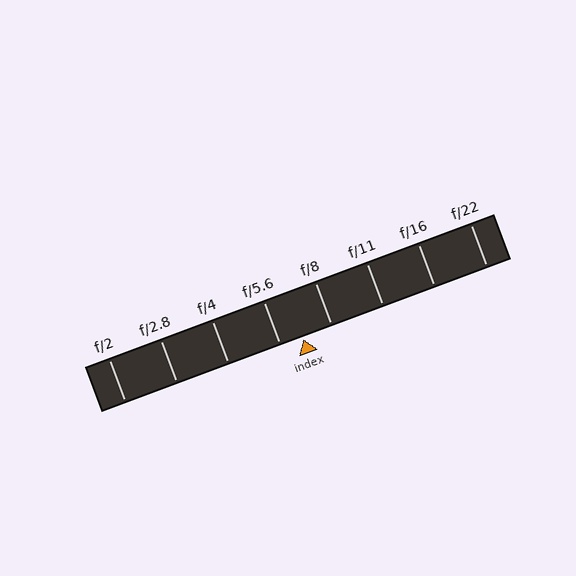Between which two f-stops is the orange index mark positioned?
The index mark is between f/5.6 and f/8.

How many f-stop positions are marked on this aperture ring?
There are 8 f-stop positions marked.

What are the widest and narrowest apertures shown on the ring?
The widest aperture shown is f/2 and the narrowest is f/22.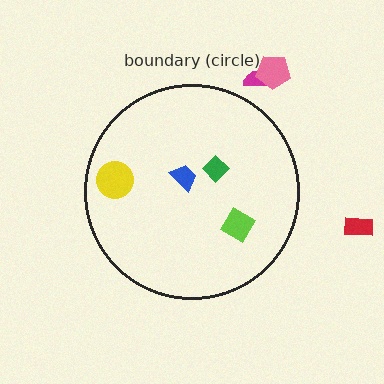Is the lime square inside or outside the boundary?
Inside.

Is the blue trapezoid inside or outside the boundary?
Inside.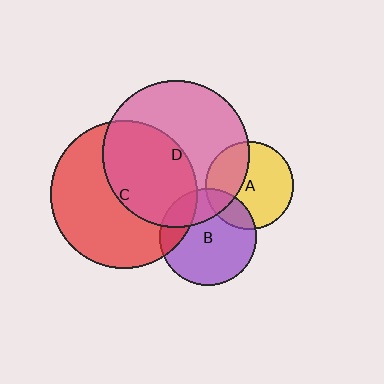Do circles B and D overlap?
Yes.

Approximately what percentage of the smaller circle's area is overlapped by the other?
Approximately 25%.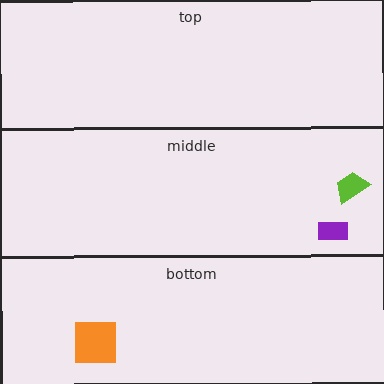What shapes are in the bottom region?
The orange square.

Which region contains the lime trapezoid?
The middle region.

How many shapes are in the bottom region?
1.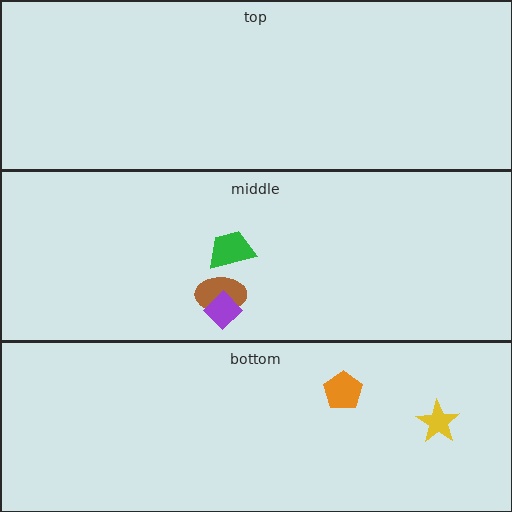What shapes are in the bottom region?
The orange pentagon, the yellow star.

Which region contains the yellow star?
The bottom region.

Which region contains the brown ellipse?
The middle region.